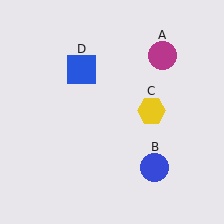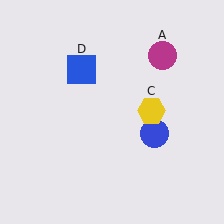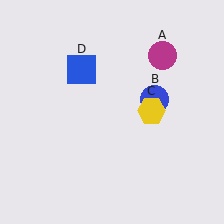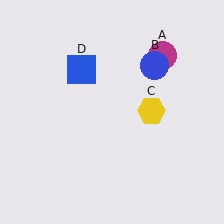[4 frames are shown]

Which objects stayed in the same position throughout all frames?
Magenta circle (object A) and yellow hexagon (object C) and blue square (object D) remained stationary.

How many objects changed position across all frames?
1 object changed position: blue circle (object B).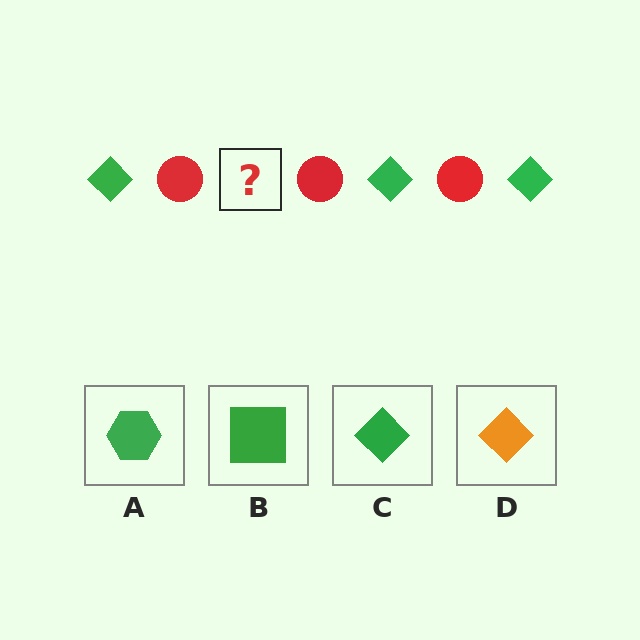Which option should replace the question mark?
Option C.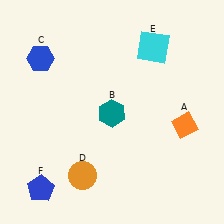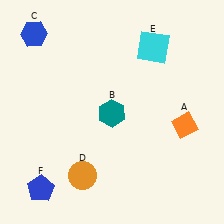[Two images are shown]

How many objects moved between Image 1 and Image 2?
1 object moved between the two images.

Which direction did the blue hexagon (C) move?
The blue hexagon (C) moved up.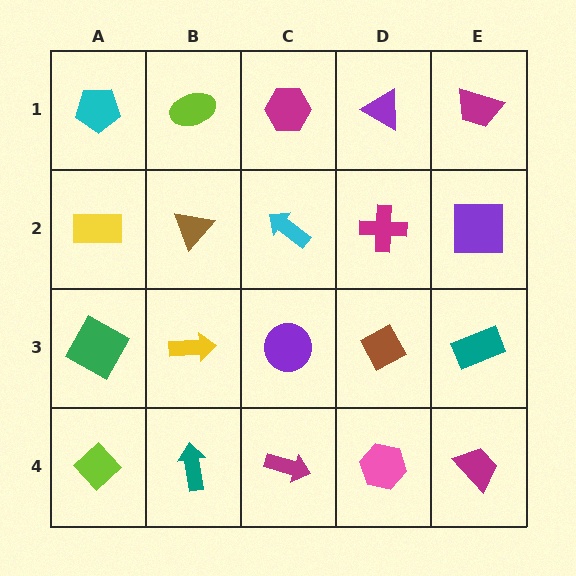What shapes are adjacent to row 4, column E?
A teal rectangle (row 3, column E), a pink hexagon (row 4, column D).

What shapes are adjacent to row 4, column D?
A brown diamond (row 3, column D), a magenta arrow (row 4, column C), a magenta trapezoid (row 4, column E).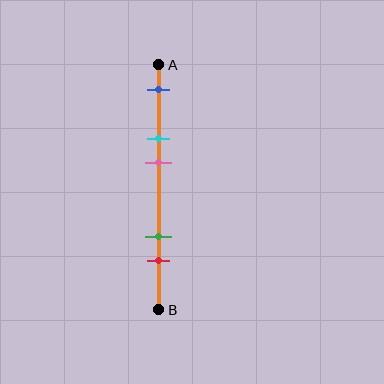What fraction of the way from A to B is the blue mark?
The blue mark is approximately 10% (0.1) of the way from A to B.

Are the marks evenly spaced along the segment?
No, the marks are not evenly spaced.